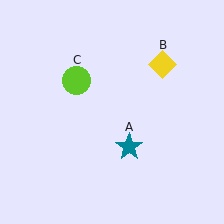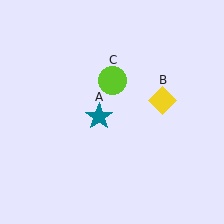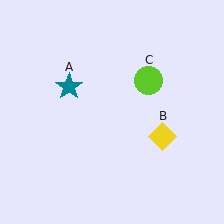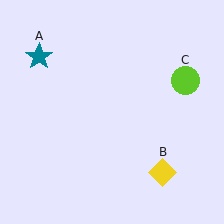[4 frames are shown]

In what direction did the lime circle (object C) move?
The lime circle (object C) moved right.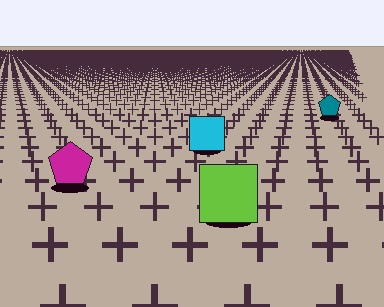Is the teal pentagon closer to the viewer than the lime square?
No. The lime square is closer — you can tell from the texture gradient: the ground texture is coarser near it.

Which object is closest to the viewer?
The lime square is closest. The texture marks near it are larger and more spread out.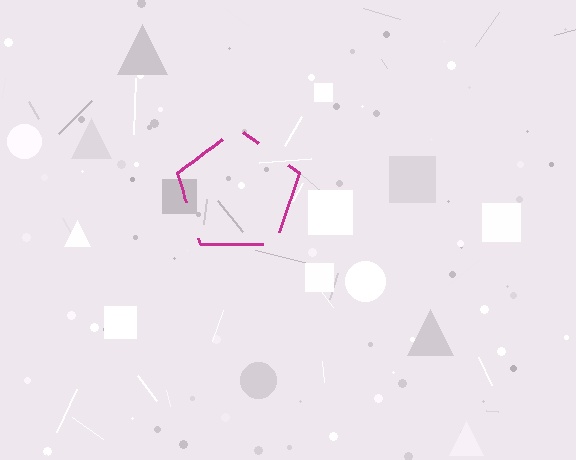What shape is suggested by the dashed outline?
The dashed outline suggests a pentagon.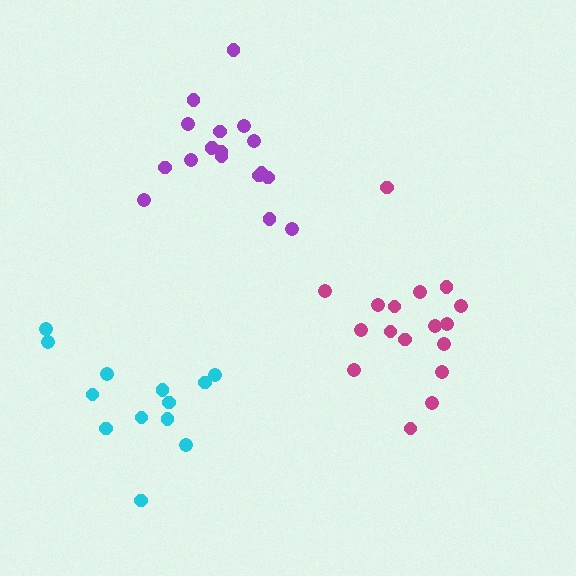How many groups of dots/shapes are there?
There are 3 groups.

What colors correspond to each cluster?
The clusters are colored: magenta, purple, cyan.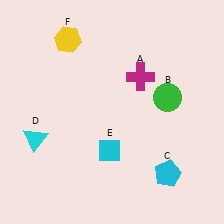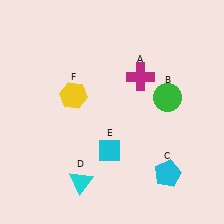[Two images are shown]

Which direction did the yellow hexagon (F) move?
The yellow hexagon (F) moved down.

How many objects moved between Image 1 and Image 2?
2 objects moved between the two images.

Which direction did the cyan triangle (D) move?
The cyan triangle (D) moved right.